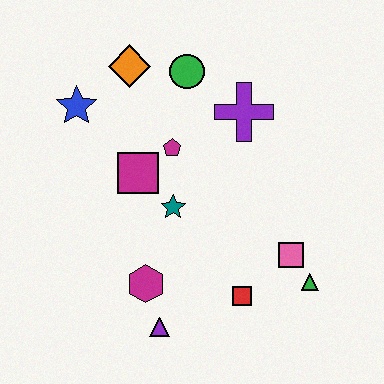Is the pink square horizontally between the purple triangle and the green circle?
No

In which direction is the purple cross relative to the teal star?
The purple cross is above the teal star.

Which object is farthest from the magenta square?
The green triangle is farthest from the magenta square.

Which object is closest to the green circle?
The orange diamond is closest to the green circle.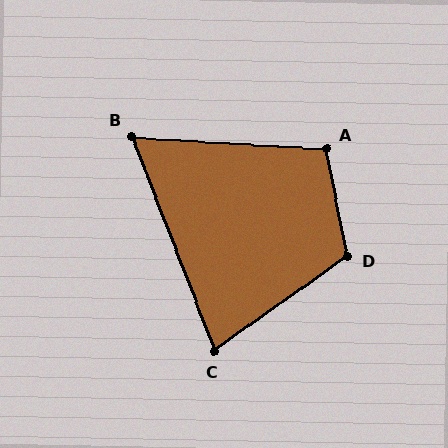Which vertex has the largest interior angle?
D, at approximately 115 degrees.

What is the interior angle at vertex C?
Approximately 76 degrees (acute).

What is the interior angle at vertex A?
Approximately 104 degrees (obtuse).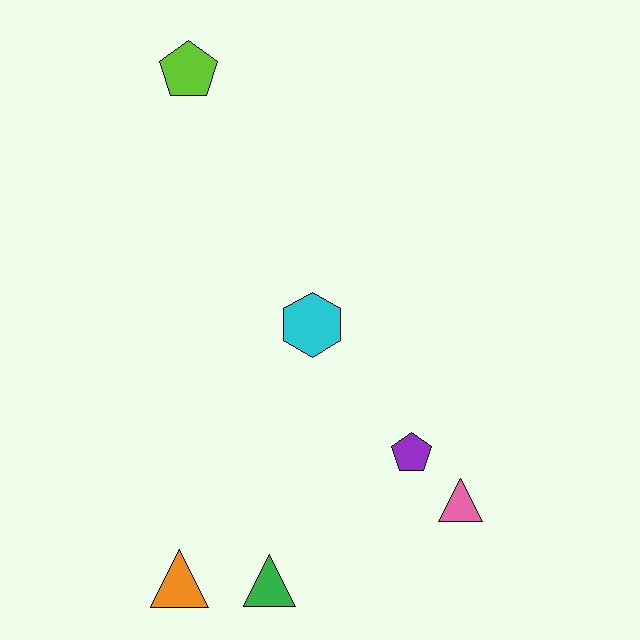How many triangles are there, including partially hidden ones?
There are 3 triangles.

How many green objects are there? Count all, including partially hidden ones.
There is 1 green object.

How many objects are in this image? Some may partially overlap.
There are 6 objects.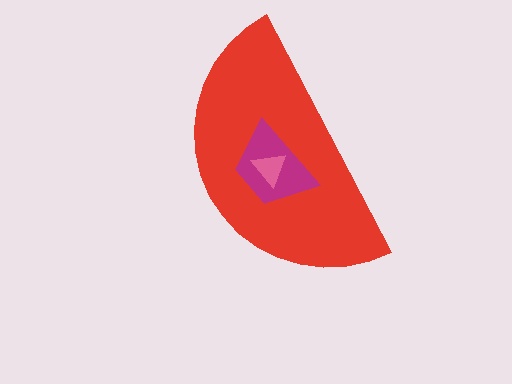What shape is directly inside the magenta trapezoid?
The pink triangle.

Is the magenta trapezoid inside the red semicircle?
Yes.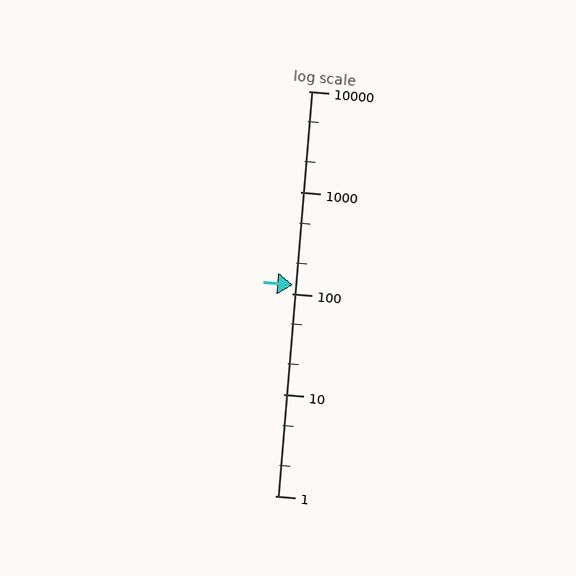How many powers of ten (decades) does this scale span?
The scale spans 4 decades, from 1 to 10000.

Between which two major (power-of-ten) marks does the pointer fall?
The pointer is between 100 and 1000.